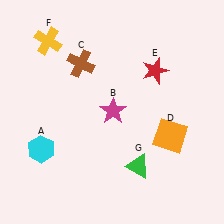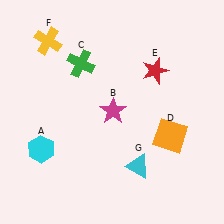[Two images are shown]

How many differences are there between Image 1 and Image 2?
There are 2 differences between the two images.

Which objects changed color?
C changed from brown to green. G changed from green to cyan.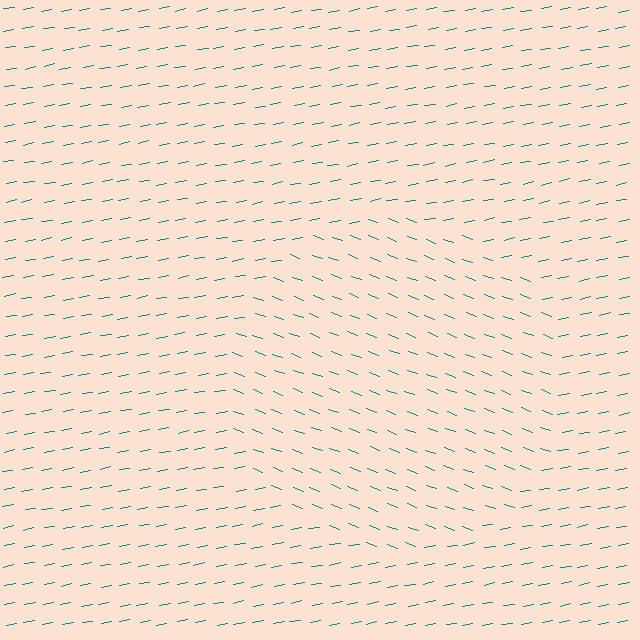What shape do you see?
I see a circle.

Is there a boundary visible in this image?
Yes, there is a texture boundary formed by a change in line orientation.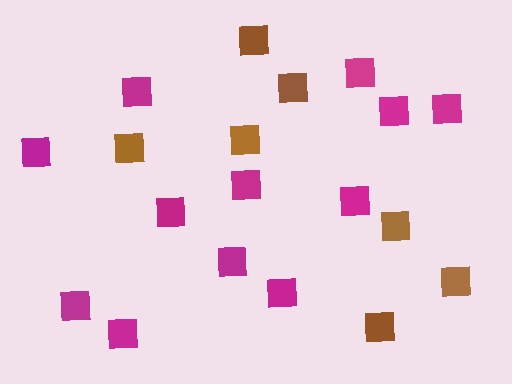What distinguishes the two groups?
There are 2 groups: one group of brown squares (7) and one group of magenta squares (12).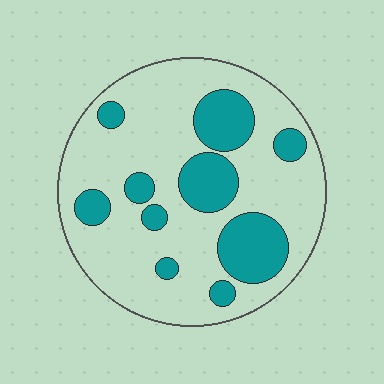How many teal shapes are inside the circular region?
10.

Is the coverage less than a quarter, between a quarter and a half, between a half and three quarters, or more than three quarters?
Between a quarter and a half.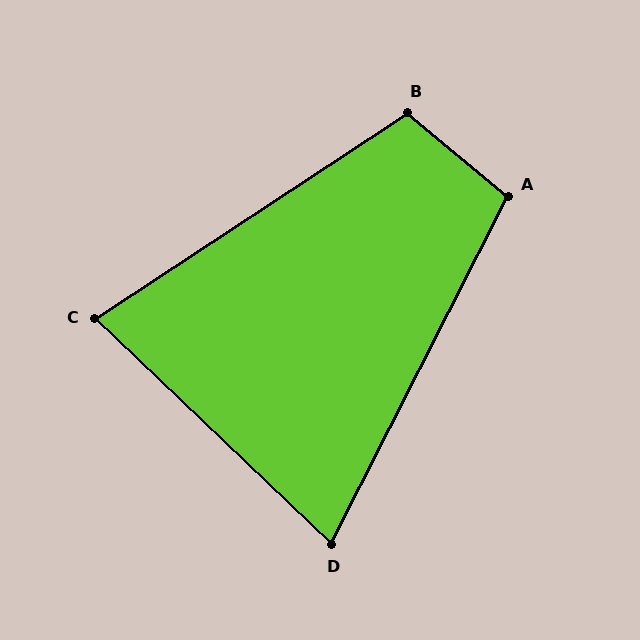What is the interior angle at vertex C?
Approximately 77 degrees (acute).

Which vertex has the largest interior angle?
B, at approximately 107 degrees.